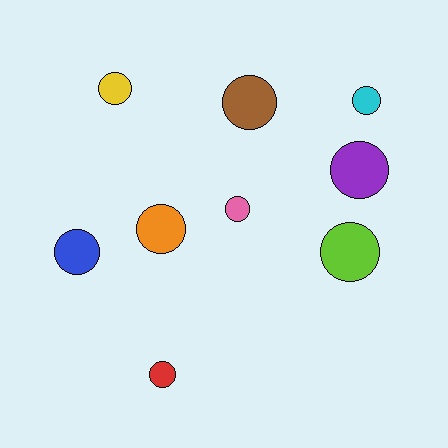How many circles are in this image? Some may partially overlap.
There are 9 circles.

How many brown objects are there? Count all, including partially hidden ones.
There is 1 brown object.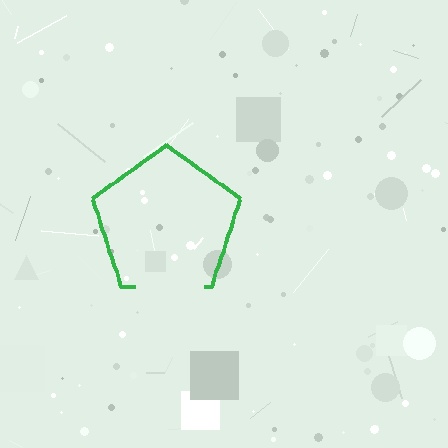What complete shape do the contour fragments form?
The contour fragments form a pentagon.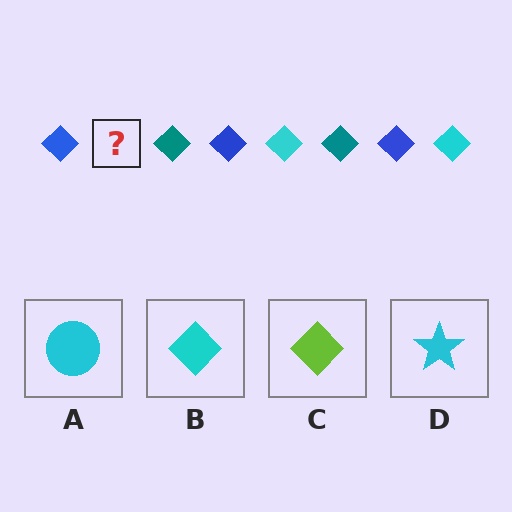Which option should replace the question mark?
Option B.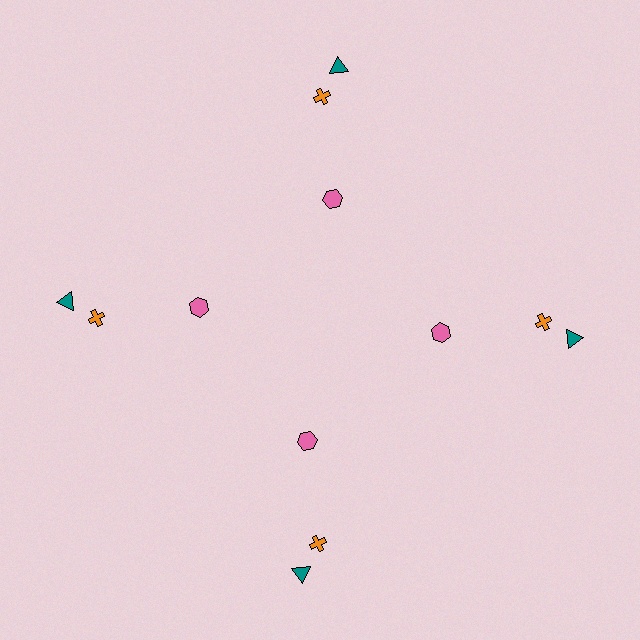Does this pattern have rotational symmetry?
Yes, this pattern has 4-fold rotational symmetry. It looks the same after rotating 90 degrees around the center.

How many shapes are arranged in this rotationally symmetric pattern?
There are 12 shapes, arranged in 4 groups of 3.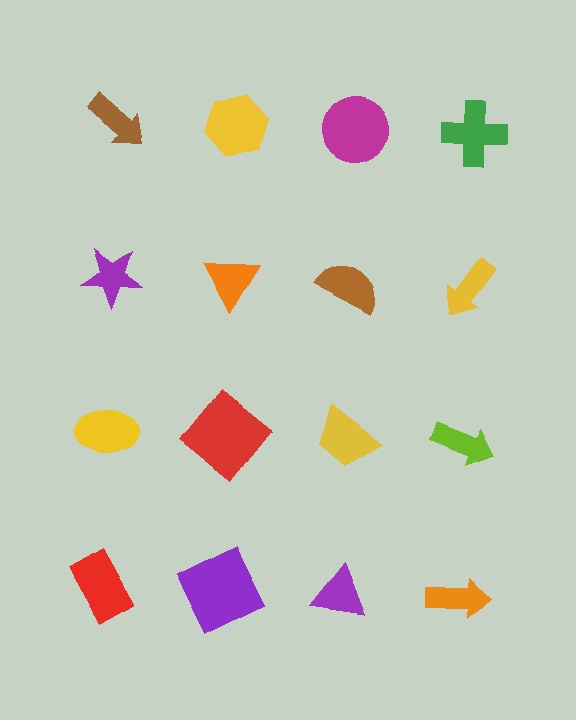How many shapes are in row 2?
4 shapes.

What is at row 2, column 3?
A brown semicircle.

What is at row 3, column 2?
A red diamond.